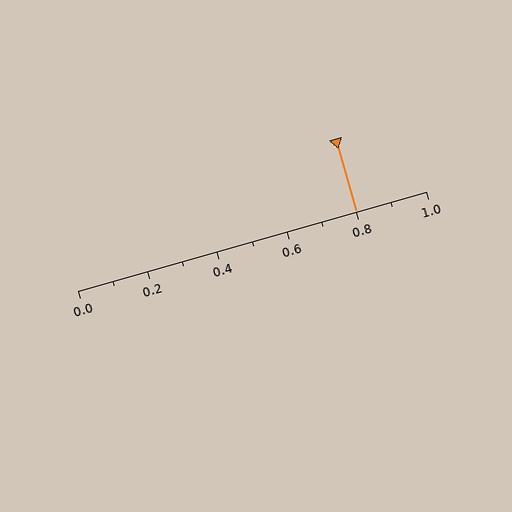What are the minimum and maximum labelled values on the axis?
The axis runs from 0.0 to 1.0.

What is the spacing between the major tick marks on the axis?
The major ticks are spaced 0.2 apart.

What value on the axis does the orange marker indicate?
The marker indicates approximately 0.8.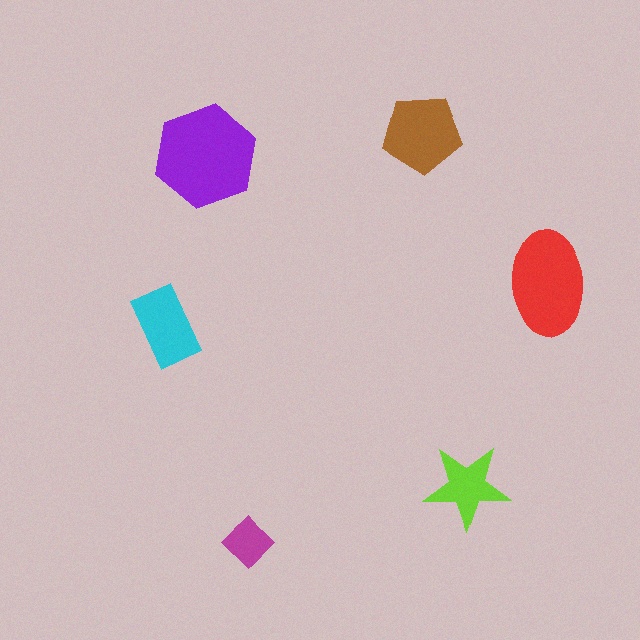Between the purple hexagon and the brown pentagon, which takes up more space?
The purple hexagon.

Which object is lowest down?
The magenta diamond is bottommost.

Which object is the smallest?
The magenta diamond.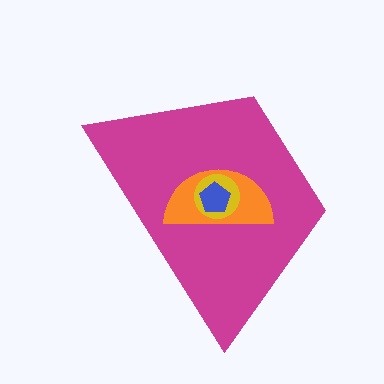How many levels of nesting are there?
4.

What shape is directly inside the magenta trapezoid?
The orange semicircle.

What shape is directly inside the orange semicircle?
The yellow circle.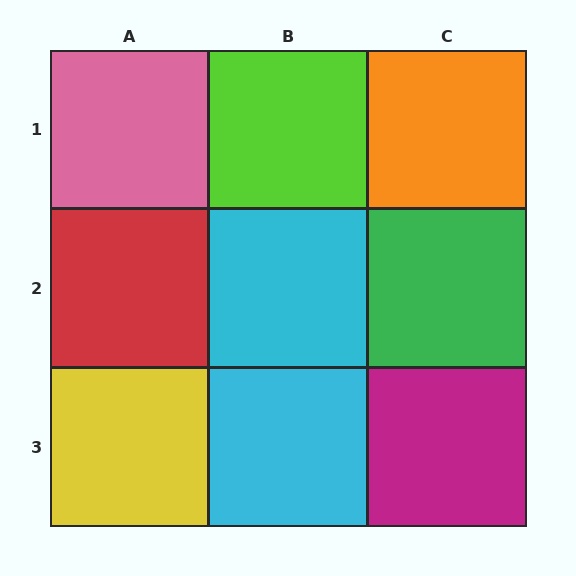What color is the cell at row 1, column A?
Pink.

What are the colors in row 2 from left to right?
Red, cyan, green.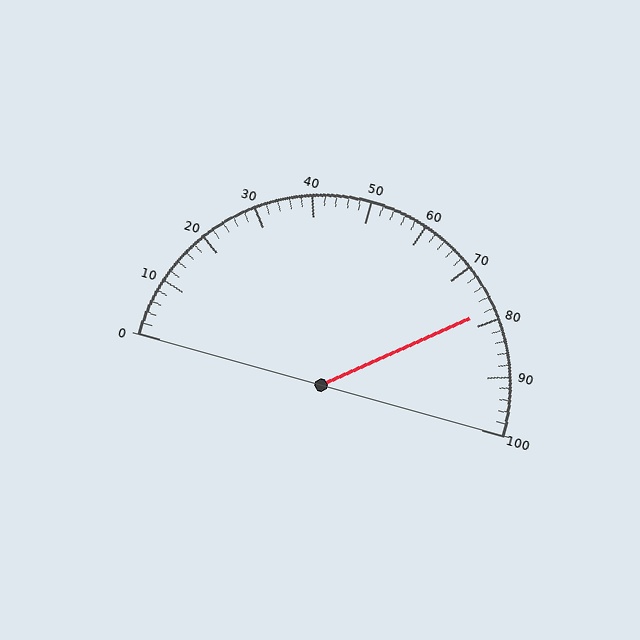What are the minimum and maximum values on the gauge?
The gauge ranges from 0 to 100.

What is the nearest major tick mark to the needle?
The nearest major tick mark is 80.